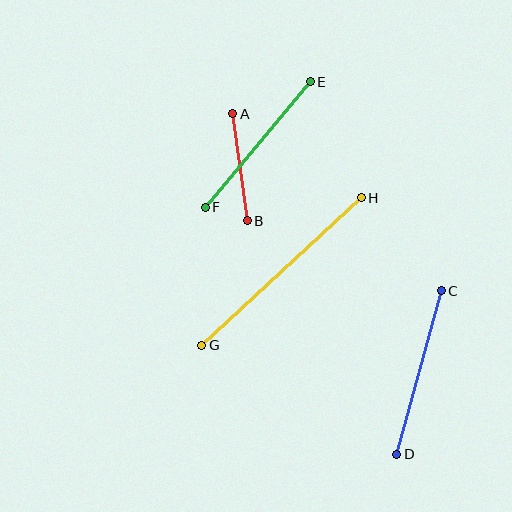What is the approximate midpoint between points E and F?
The midpoint is at approximately (258, 145) pixels.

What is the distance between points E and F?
The distance is approximately 164 pixels.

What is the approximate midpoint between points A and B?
The midpoint is at approximately (240, 167) pixels.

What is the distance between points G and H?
The distance is approximately 217 pixels.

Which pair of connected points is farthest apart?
Points G and H are farthest apart.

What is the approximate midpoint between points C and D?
The midpoint is at approximately (419, 372) pixels.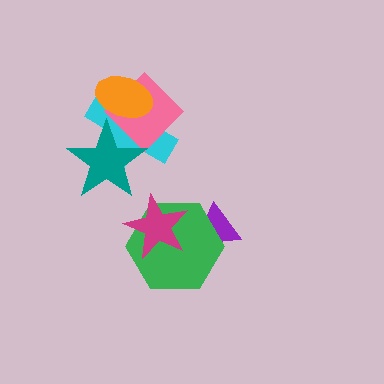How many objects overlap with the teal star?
2 objects overlap with the teal star.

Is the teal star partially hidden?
No, no other shape covers it.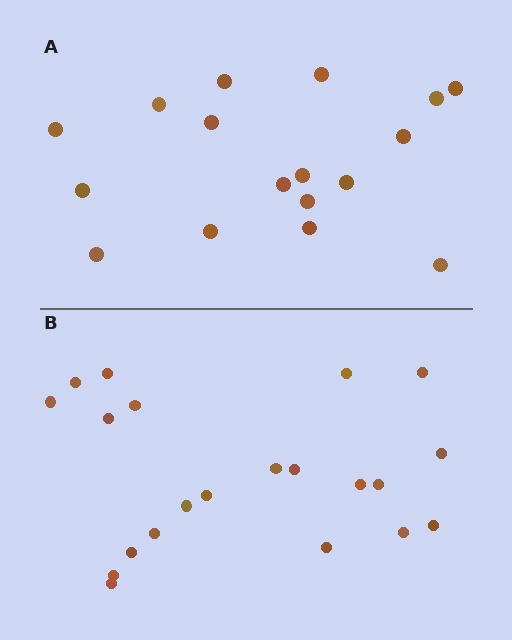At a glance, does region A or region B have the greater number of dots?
Region B (the bottom region) has more dots.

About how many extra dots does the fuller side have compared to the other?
Region B has about 4 more dots than region A.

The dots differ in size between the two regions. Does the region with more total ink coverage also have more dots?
No. Region A has more total ink coverage because its dots are larger, but region B actually contains more individual dots. Total area can be misleading — the number of items is what matters here.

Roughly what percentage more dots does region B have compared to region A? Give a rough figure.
About 25% more.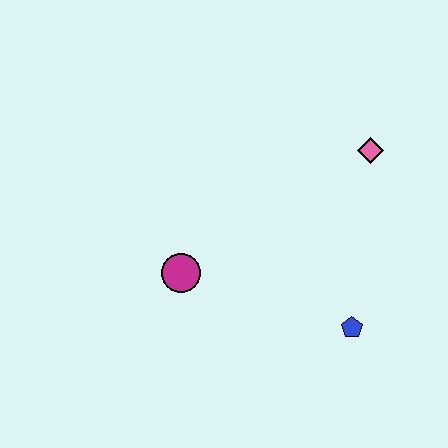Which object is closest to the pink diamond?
The blue pentagon is closest to the pink diamond.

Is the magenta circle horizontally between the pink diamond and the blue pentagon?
No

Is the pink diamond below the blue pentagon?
No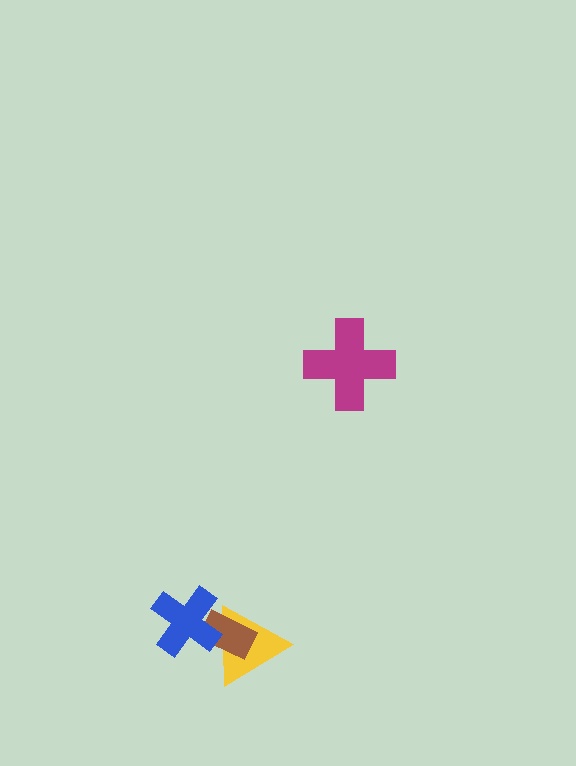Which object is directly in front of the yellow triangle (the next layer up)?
The brown rectangle is directly in front of the yellow triangle.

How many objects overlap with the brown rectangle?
2 objects overlap with the brown rectangle.